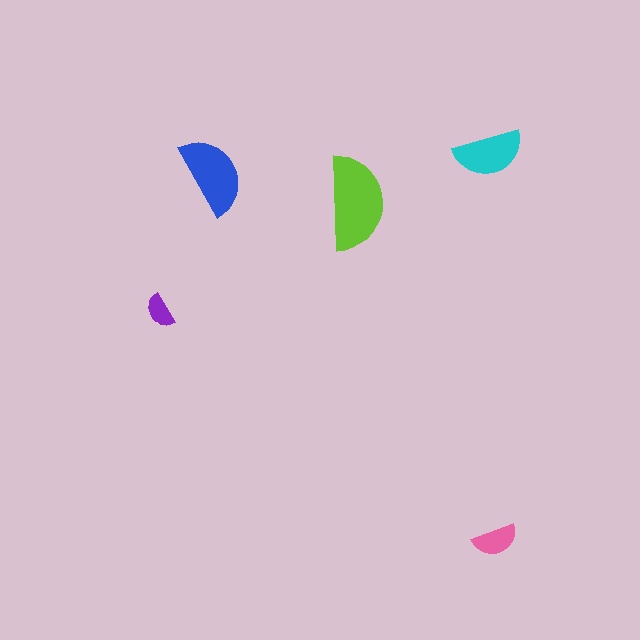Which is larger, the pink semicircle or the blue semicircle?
The blue one.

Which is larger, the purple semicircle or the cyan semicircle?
The cyan one.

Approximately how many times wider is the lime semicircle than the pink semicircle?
About 2 times wider.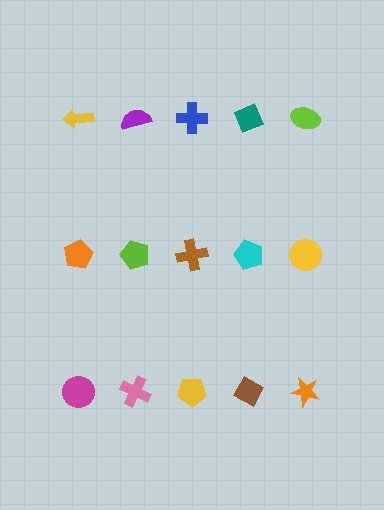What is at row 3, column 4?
A brown diamond.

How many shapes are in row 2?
5 shapes.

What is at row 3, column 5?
An orange star.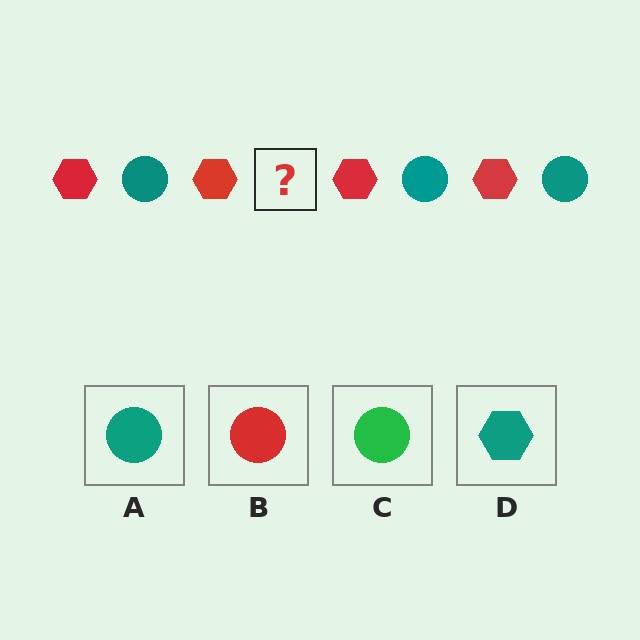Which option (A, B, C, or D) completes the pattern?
A.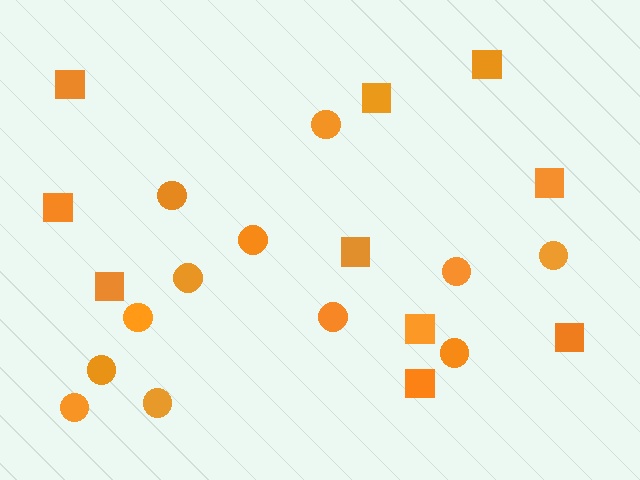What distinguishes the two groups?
There are 2 groups: one group of circles (12) and one group of squares (10).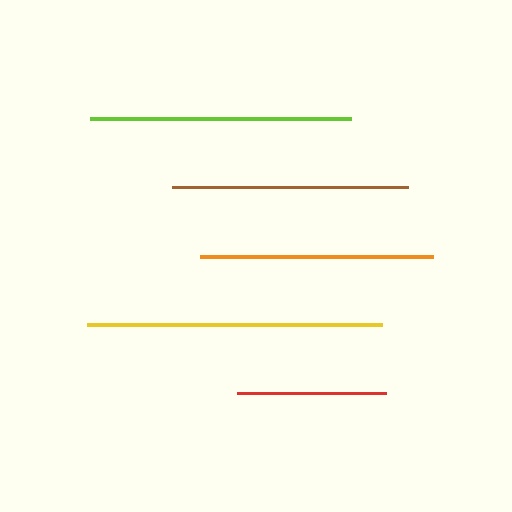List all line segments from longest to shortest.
From longest to shortest: yellow, lime, brown, orange, red.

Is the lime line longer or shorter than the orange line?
The lime line is longer than the orange line.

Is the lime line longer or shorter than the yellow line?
The yellow line is longer than the lime line.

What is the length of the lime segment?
The lime segment is approximately 260 pixels long.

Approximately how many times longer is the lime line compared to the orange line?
The lime line is approximately 1.1 times the length of the orange line.